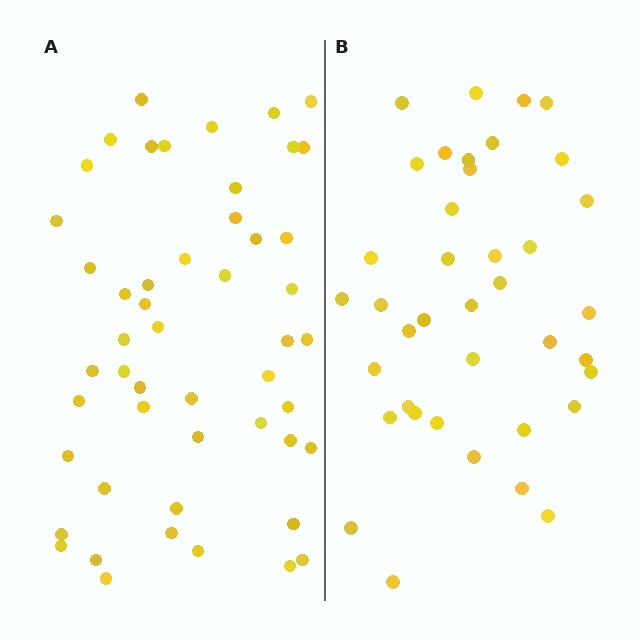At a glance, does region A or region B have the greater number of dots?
Region A (the left region) has more dots.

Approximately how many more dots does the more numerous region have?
Region A has roughly 12 or so more dots than region B.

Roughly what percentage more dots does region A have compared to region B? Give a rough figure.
About 30% more.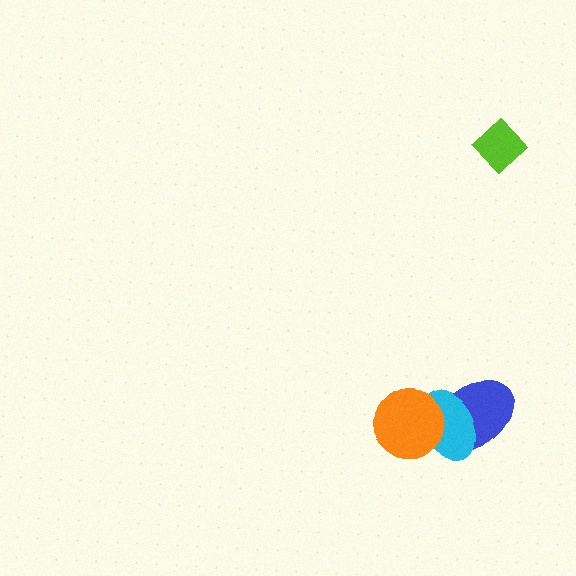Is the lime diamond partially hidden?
No, no other shape covers it.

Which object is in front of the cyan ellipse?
The orange circle is in front of the cyan ellipse.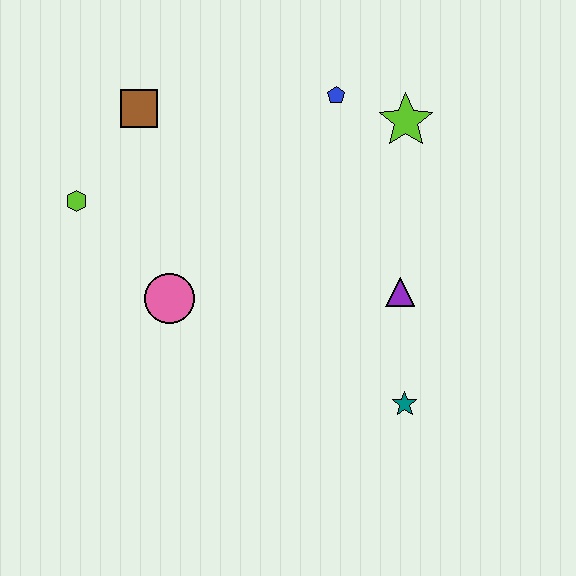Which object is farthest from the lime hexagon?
The teal star is farthest from the lime hexagon.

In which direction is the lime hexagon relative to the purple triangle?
The lime hexagon is to the left of the purple triangle.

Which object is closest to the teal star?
The purple triangle is closest to the teal star.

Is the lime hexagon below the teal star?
No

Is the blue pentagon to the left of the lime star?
Yes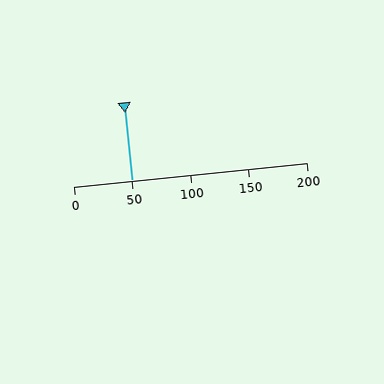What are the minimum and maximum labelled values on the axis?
The axis runs from 0 to 200.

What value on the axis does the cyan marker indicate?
The marker indicates approximately 50.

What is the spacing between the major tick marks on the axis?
The major ticks are spaced 50 apart.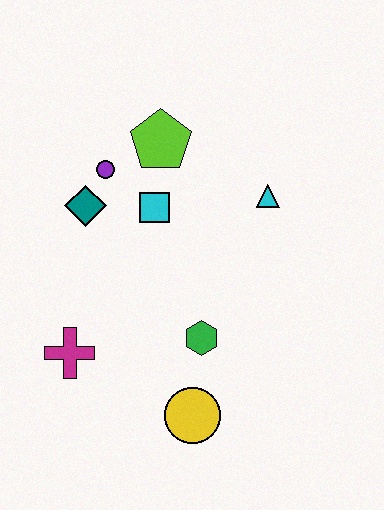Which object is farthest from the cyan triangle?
The magenta cross is farthest from the cyan triangle.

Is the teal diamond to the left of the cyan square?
Yes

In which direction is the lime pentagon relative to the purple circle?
The lime pentagon is to the right of the purple circle.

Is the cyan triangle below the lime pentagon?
Yes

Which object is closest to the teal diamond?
The purple circle is closest to the teal diamond.